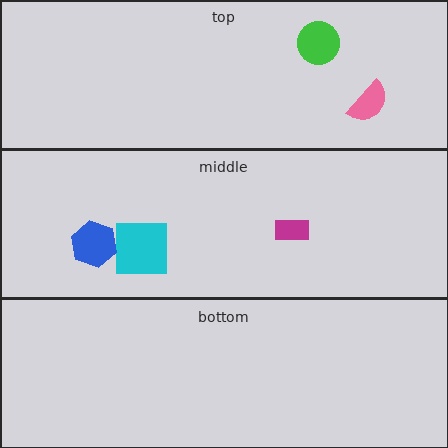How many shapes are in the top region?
2.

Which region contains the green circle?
The top region.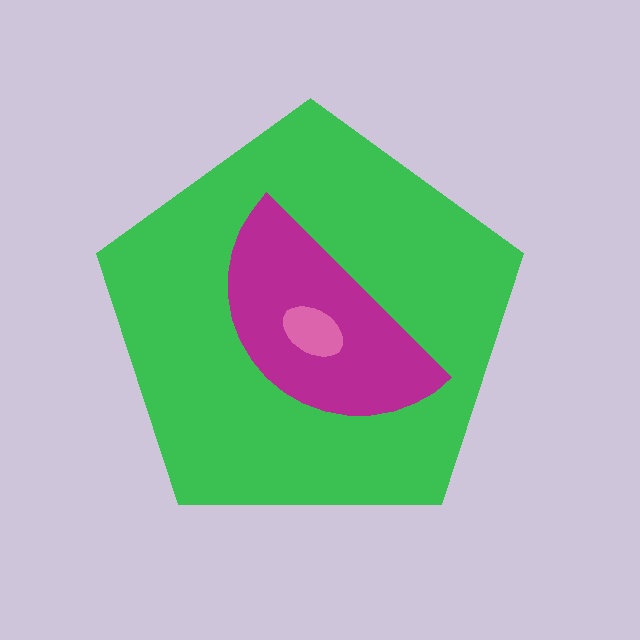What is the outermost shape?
The green pentagon.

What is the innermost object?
The pink ellipse.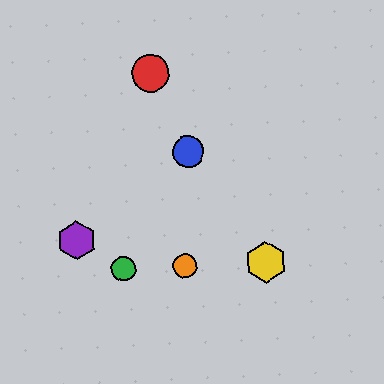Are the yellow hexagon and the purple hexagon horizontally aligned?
No, the yellow hexagon is at y≈262 and the purple hexagon is at y≈240.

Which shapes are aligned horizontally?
The green circle, the yellow hexagon, the orange circle are aligned horizontally.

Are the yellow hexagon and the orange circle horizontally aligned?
Yes, both are at y≈262.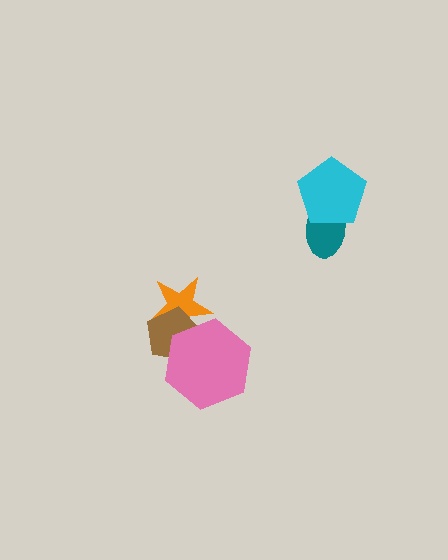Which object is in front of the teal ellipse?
The cyan pentagon is in front of the teal ellipse.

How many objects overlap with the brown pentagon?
2 objects overlap with the brown pentagon.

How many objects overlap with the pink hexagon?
2 objects overlap with the pink hexagon.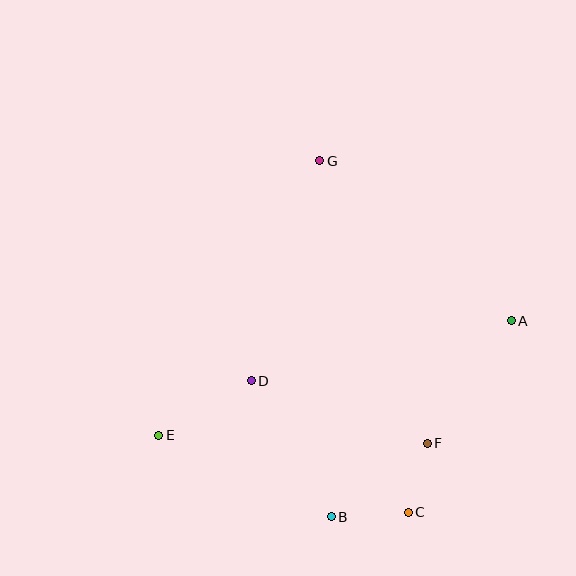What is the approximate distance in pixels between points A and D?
The distance between A and D is approximately 267 pixels.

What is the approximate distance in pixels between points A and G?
The distance between A and G is approximately 250 pixels.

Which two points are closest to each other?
Points C and F are closest to each other.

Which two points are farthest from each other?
Points A and E are farthest from each other.